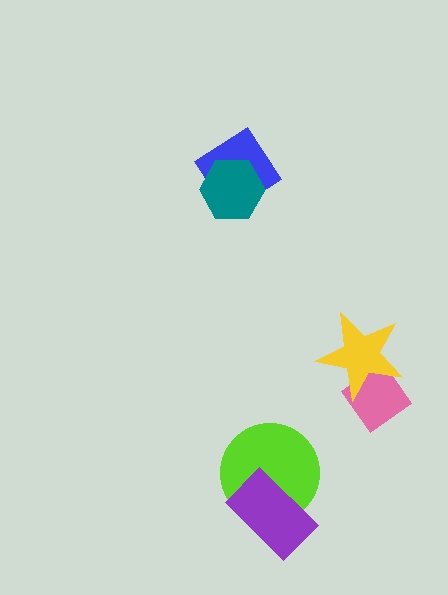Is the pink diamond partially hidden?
Yes, it is partially covered by another shape.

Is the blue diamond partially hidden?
Yes, it is partially covered by another shape.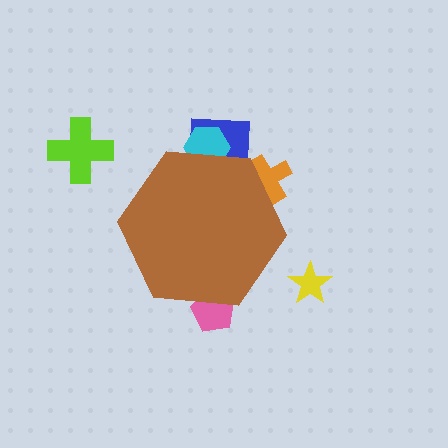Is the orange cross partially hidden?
Yes, the orange cross is partially hidden behind the brown hexagon.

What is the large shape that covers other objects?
A brown hexagon.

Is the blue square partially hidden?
Yes, the blue square is partially hidden behind the brown hexagon.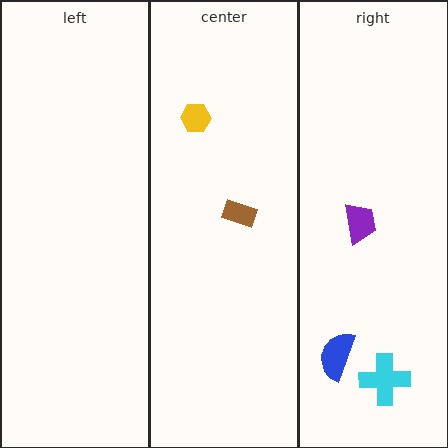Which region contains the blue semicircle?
The right region.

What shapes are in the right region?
The blue semicircle, the purple trapezoid, the cyan cross.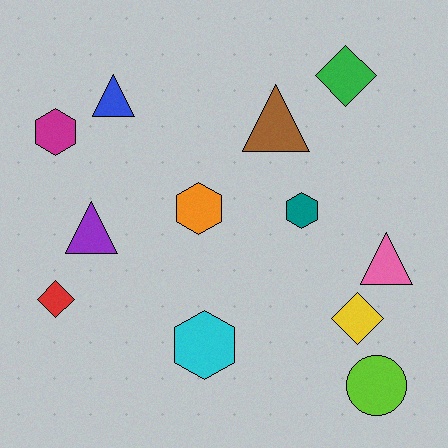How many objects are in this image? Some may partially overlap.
There are 12 objects.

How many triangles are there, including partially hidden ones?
There are 4 triangles.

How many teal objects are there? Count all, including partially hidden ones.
There is 1 teal object.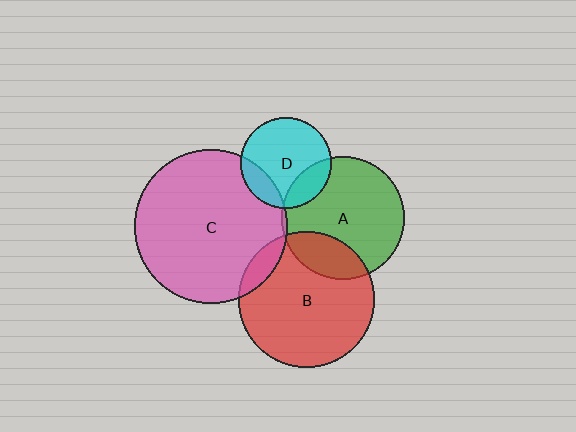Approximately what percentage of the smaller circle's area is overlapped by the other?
Approximately 5%.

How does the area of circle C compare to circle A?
Approximately 1.6 times.